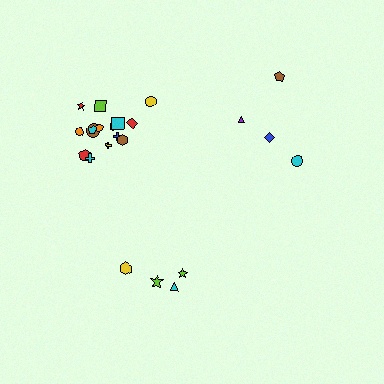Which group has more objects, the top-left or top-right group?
The top-left group.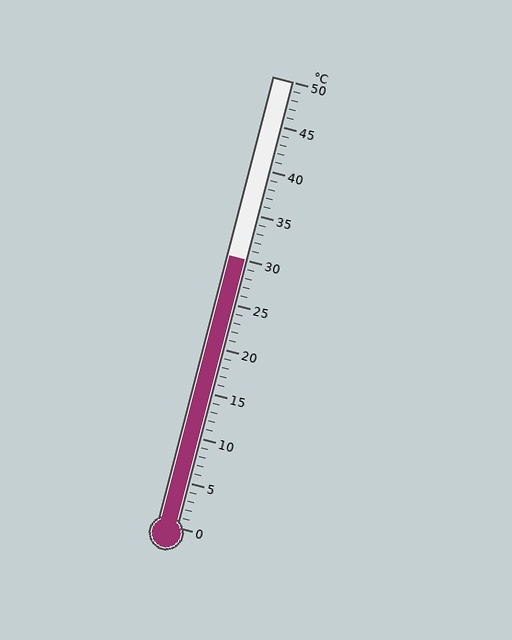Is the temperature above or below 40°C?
The temperature is below 40°C.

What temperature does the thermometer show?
The thermometer shows approximately 30°C.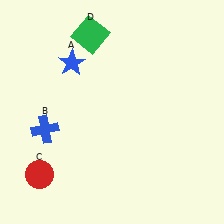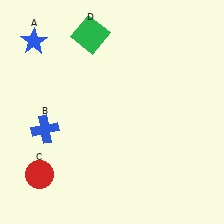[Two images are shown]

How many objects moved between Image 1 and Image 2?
1 object moved between the two images.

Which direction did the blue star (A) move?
The blue star (A) moved left.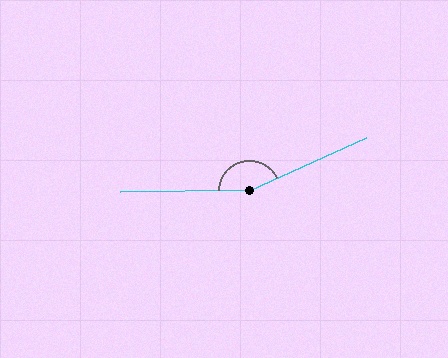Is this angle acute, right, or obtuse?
It is obtuse.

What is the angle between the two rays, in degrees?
Approximately 156 degrees.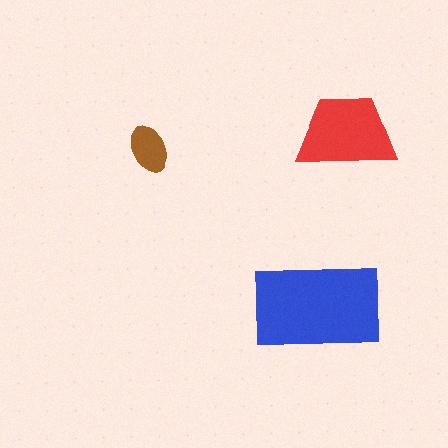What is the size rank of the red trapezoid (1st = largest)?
2nd.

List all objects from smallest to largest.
The brown ellipse, the red trapezoid, the blue rectangle.